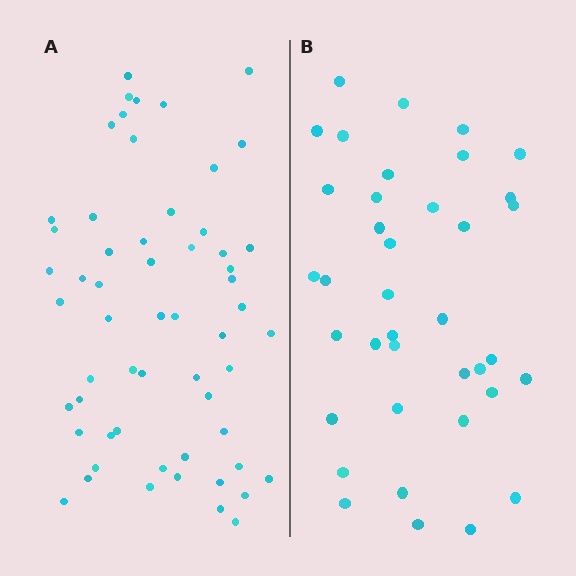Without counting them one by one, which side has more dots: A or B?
Region A (the left region) has more dots.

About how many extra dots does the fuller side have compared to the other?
Region A has approximately 20 more dots than region B.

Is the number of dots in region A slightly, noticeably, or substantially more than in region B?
Region A has substantially more. The ratio is roughly 1.5 to 1.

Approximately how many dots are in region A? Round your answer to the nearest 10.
About 60 dots. (The exact count is 58, which rounds to 60.)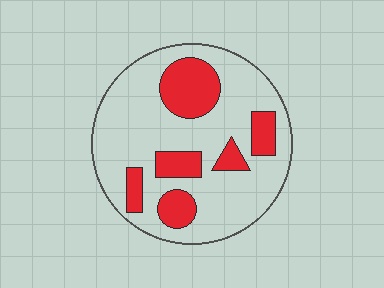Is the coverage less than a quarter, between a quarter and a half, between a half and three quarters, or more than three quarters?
Between a quarter and a half.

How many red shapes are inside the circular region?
6.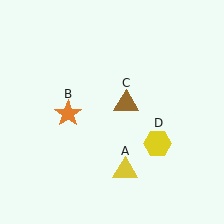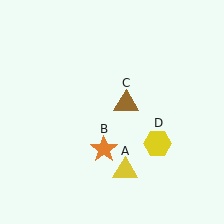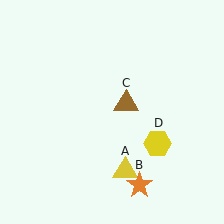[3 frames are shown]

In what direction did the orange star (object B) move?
The orange star (object B) moved down and to the right.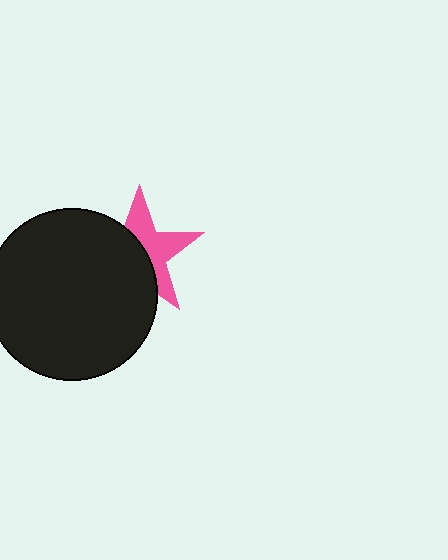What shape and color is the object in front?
The object in front is a black circle.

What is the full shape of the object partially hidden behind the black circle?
The partially hidden object is a pink star.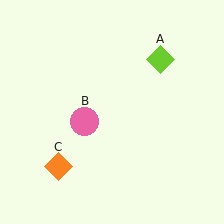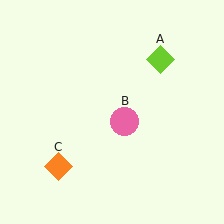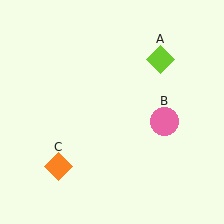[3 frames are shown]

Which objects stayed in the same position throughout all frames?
Lime diamond (object A) and orange diamond (object C) remained stationary.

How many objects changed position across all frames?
1 object changed position: pink circle (object B).